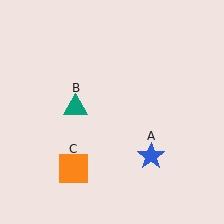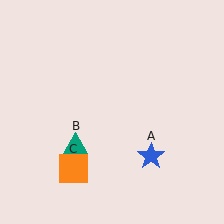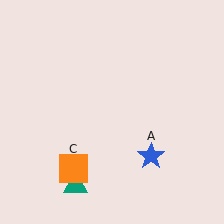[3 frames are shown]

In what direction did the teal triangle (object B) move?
The teal triangle (object B) moved down.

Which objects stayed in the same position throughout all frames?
Blue star (object A) and orange square (object C) remained stationary.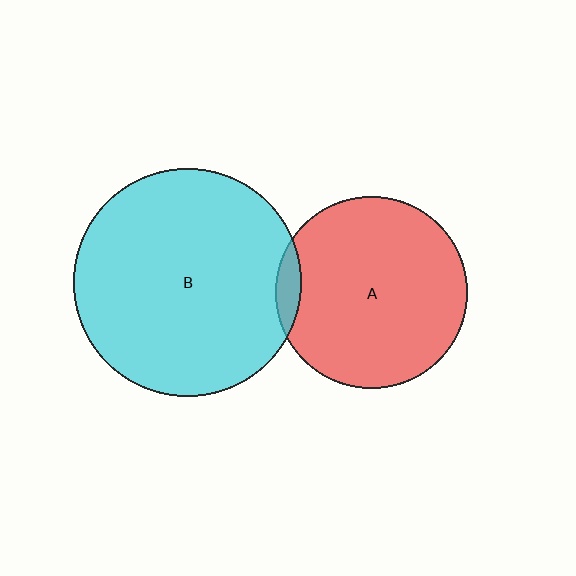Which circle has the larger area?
Circle B (cyan).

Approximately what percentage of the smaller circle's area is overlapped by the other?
Approximately 5%.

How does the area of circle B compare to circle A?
Approximately 1.4 times.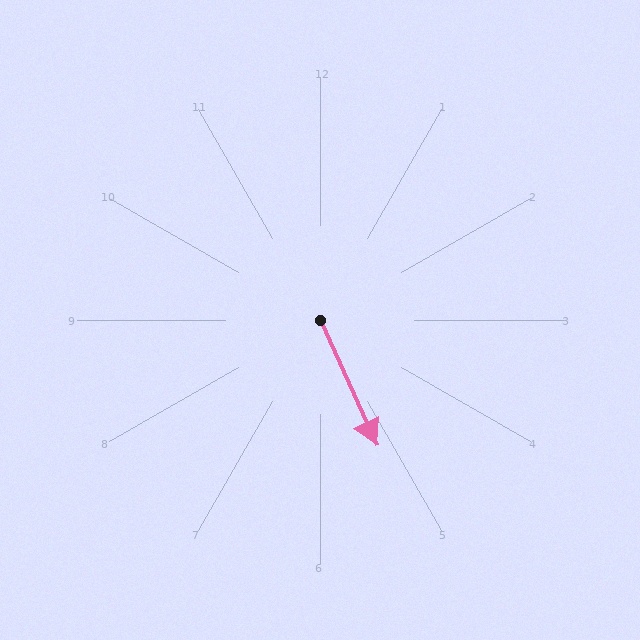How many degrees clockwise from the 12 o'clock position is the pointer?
Approximately 156 degrees.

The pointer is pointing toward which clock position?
Roughly 5 o'clock.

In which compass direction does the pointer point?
Southeast.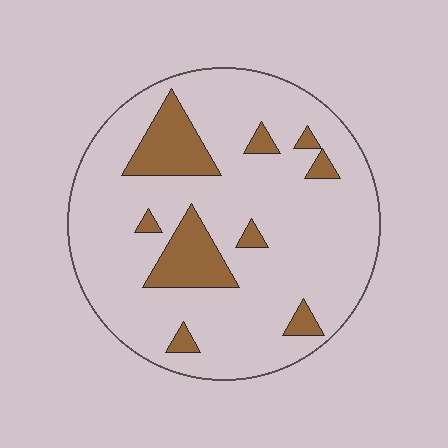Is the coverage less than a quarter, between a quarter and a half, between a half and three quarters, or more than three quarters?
Less than a quarter.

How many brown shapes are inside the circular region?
9.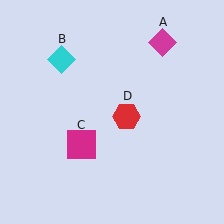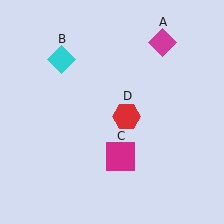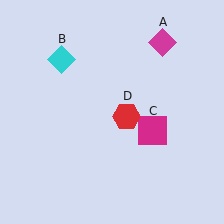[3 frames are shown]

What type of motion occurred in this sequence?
The magenta square (object C) rotated counterclockwise around the center of the scene.